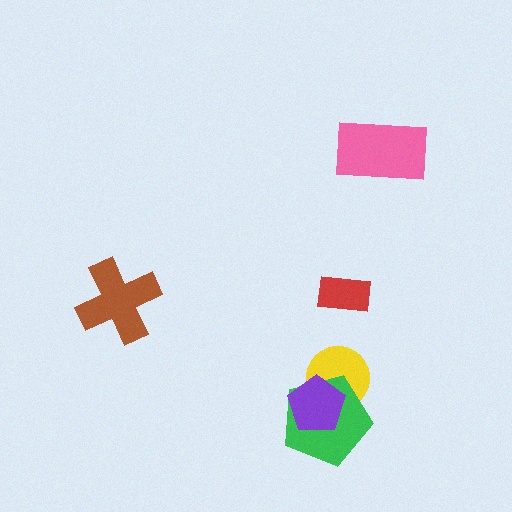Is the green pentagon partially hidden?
Yes, it is partially covered by another shape.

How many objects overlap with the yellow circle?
2 objects overlap with the yellow circle.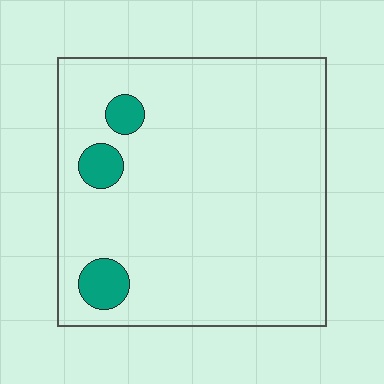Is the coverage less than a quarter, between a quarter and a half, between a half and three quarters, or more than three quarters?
Less than a quarter.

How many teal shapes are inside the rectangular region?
3.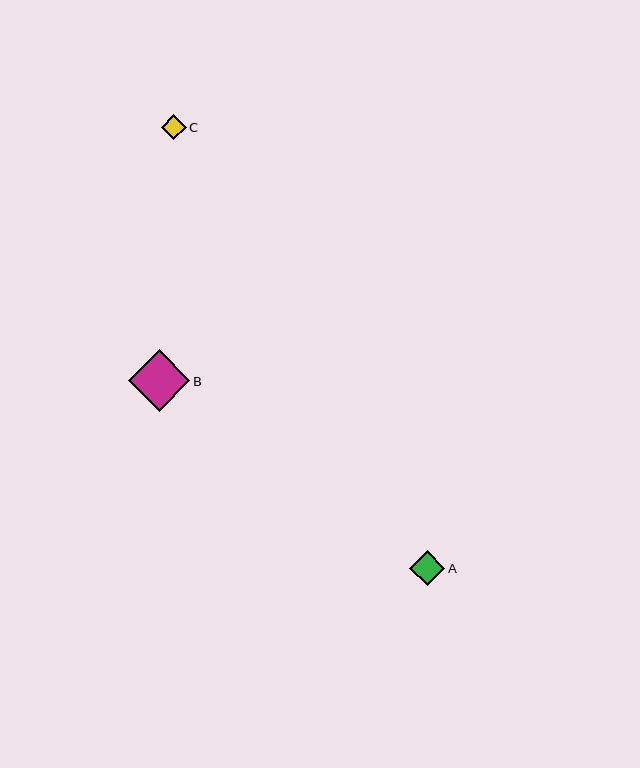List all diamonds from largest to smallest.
From largest to smallest: B, A, C.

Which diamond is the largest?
Diamond B is the largest with a size of approximately 61 pixels.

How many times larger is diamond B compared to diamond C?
Diamond B is approximately 2.4 times the size of diamond C.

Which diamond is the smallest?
Diamond C is the smallest with a size of approximately 25 pixels.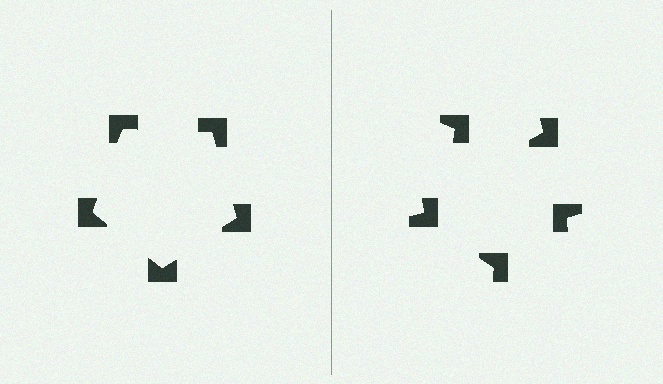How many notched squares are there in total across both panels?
10 — 5 on each side.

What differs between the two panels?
The notched squares are positioned identically on both sides; only the wedge orientations differ. On the left they align to a pentagon; on the right they are misaligned.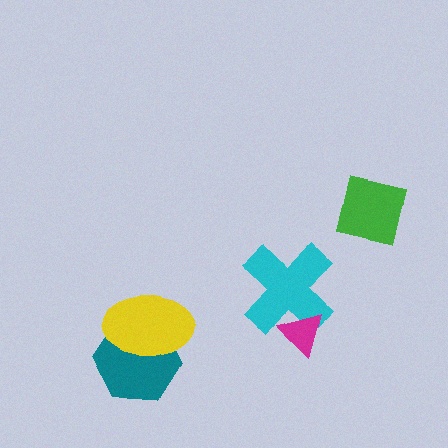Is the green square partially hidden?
No, no other shape covers it.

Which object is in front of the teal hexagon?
The yellow ellipse is in front of the teal hexagon.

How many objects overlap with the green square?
0 objects overlap with the green square.